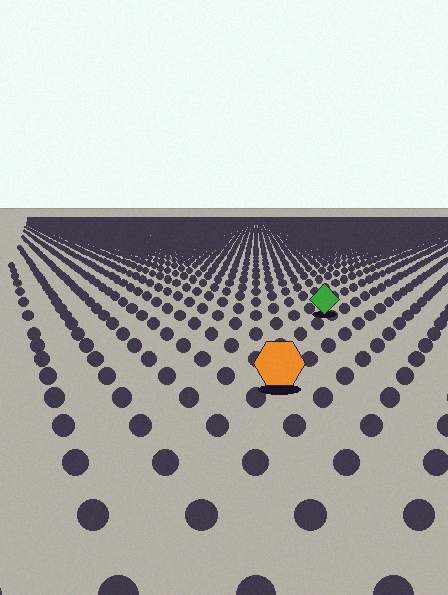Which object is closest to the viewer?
The orange hexagon is closest. The texture marks near it are larger and more spread out.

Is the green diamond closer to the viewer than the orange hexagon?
No. The orange hexagon is closer — you can tell from the texture gradient: the ground texture is coarser near it.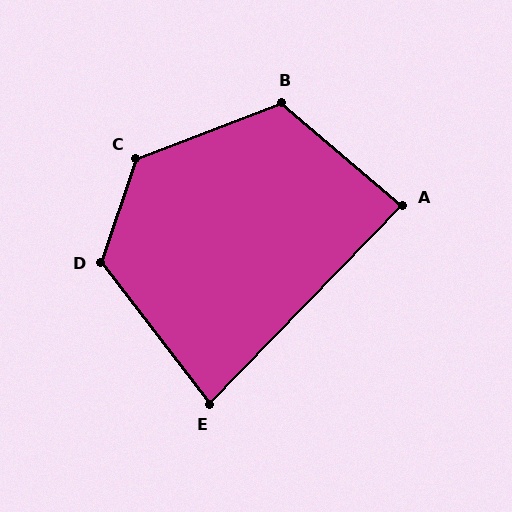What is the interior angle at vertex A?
Approximately 86 degrees (approximately right).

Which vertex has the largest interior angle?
C, at approximately 129 degrees.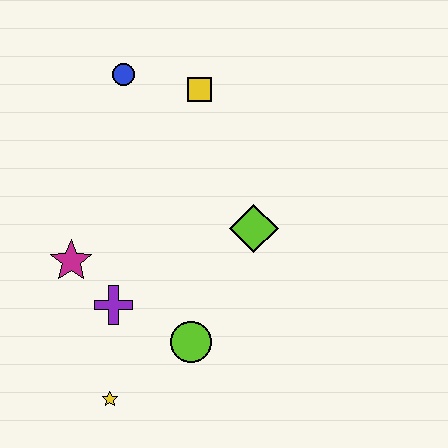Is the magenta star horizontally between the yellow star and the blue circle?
No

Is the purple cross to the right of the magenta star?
Yes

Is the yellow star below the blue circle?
Yes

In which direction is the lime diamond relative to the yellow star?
The lime diamond is above the yellow star.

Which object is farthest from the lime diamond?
The yellow star is farthest from the lime diamond.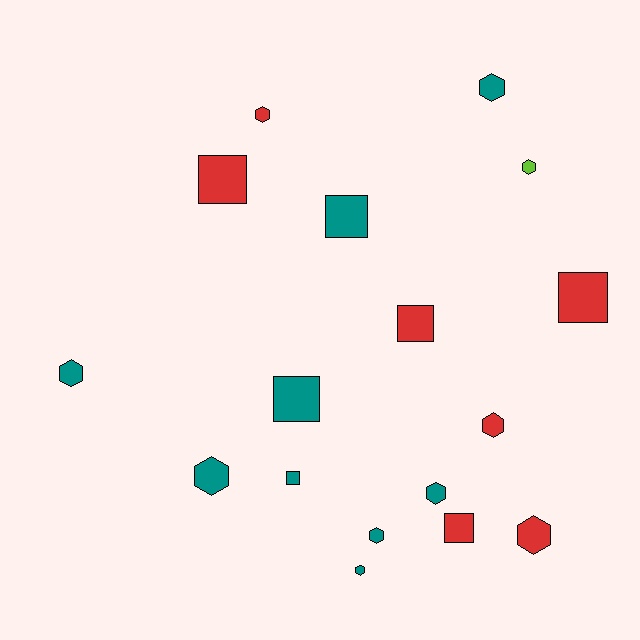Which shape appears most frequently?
Hexagon, with 10 objects.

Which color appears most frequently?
Teal, with 9 objects.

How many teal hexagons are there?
There are 6 teal hexagons.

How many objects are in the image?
There are 17 objects.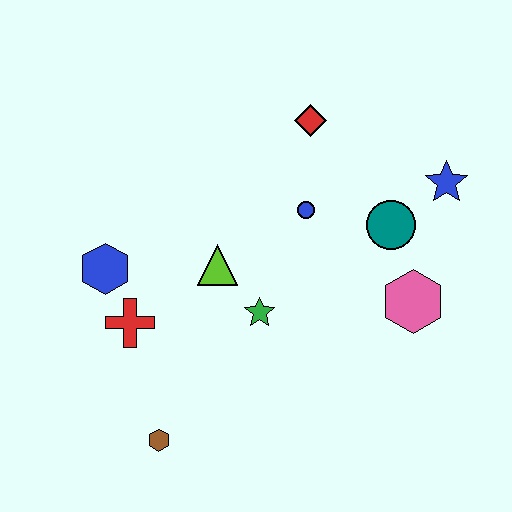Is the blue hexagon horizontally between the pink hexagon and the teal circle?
No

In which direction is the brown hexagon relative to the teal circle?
The brown hexagon is to the left of the teal circle.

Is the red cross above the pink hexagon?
No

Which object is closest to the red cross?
The blue hexagon is closest to the red cross.